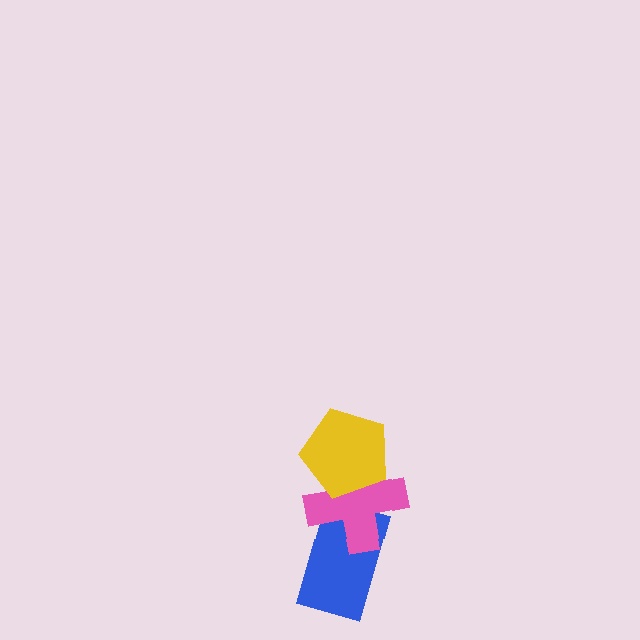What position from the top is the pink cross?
The pink cross is 2nd from the top.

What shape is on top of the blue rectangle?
The pink cross is on top of the blue rectangle.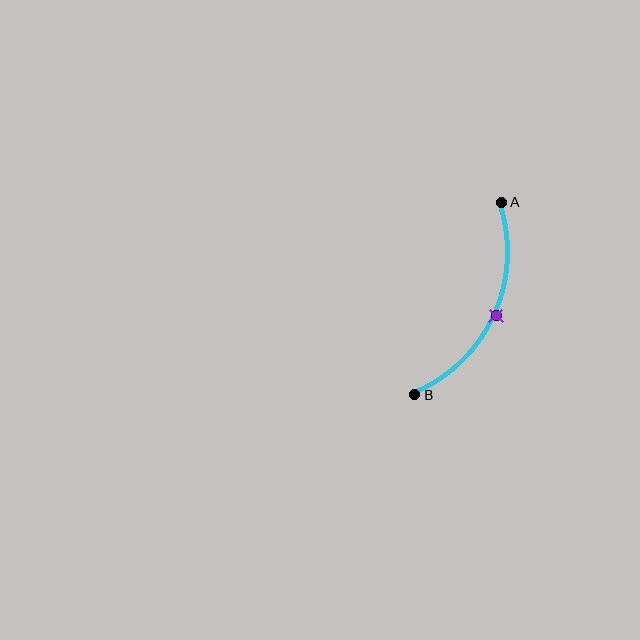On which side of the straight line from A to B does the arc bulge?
The arc bulges to the right of the straight line connecting A and B.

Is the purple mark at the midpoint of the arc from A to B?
Yes. The purple mark lies on the arc at equal arc-length from both A and B — it is the arc midpoint.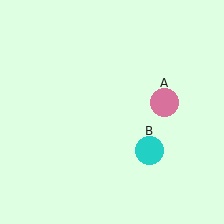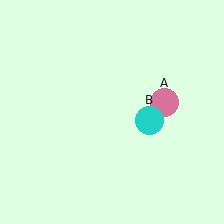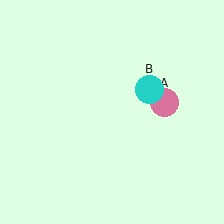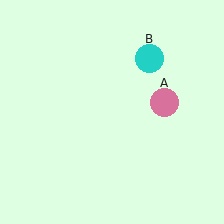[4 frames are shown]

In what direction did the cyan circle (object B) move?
The cyan circle (object B) moved up.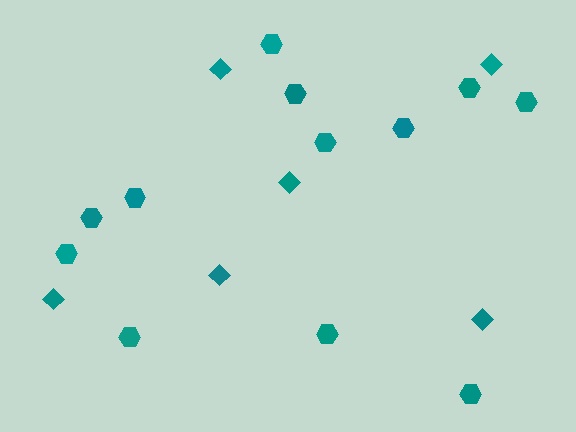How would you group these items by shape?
There are 2 groups: one group of diamonds (6) and one group of hexagons (12).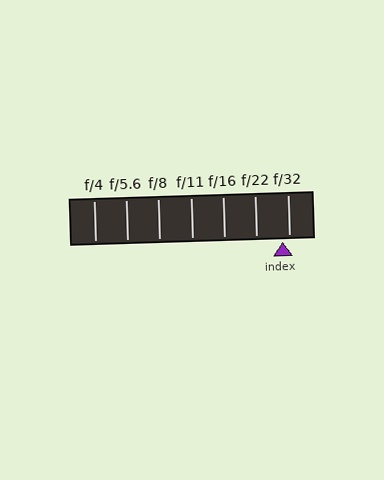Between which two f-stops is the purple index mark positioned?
The index mark is between f/22 and f/32.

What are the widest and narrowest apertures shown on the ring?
The widest aperture shown is f/4 and the narrowest is f/32.